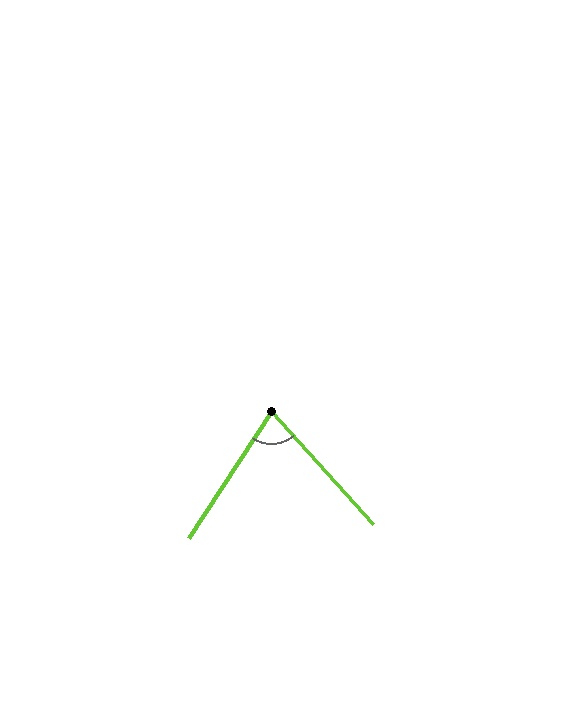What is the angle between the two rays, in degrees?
Approximately 75 degrees.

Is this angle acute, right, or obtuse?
It is acute.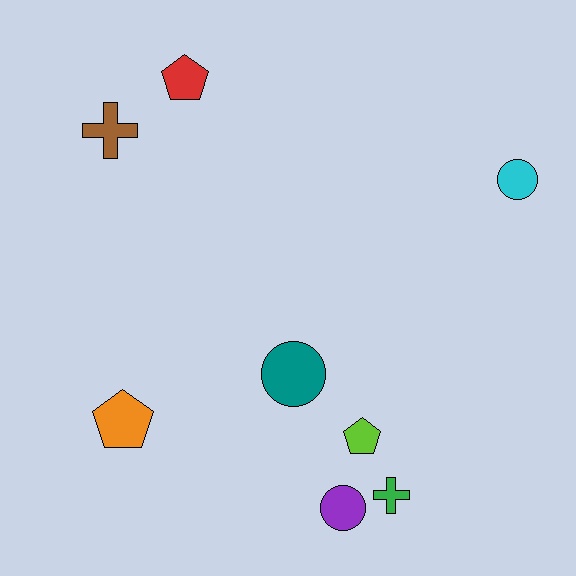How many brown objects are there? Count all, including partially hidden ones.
There is 1 brown object.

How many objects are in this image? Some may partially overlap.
There are 8 objects.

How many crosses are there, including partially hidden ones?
There are 2 crosses.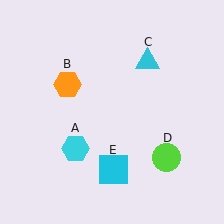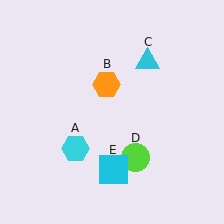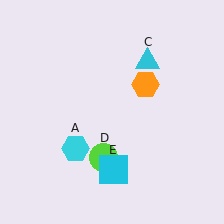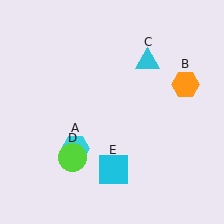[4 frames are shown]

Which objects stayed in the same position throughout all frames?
Cyan hexagon (object A) and cyan triangle (object C) and cyan square (object E) remained stationary.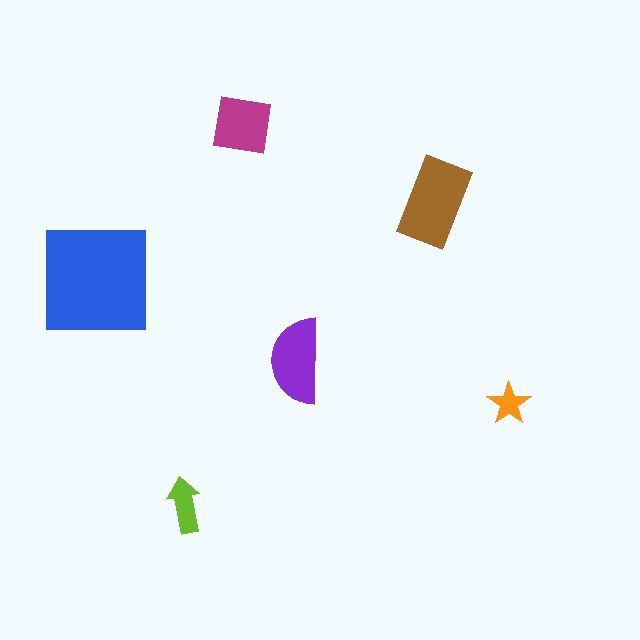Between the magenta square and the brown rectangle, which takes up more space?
The brown rectangle.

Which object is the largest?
The blue square.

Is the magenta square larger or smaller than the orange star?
Larger.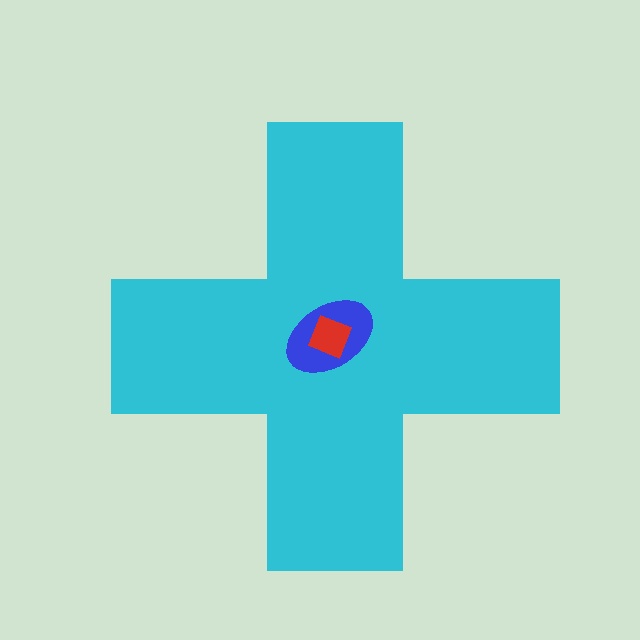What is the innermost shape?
The red diamond.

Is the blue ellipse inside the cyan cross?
Yes.